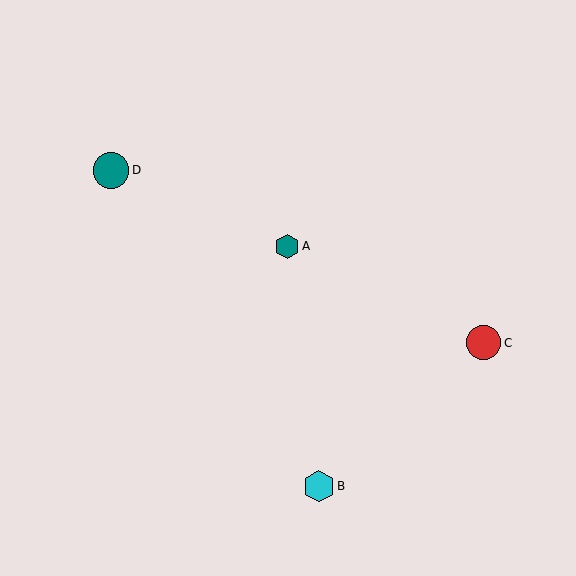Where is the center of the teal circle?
The center of the teal circle is at (111, 170).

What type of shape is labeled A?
Shape A is a teal hexagon.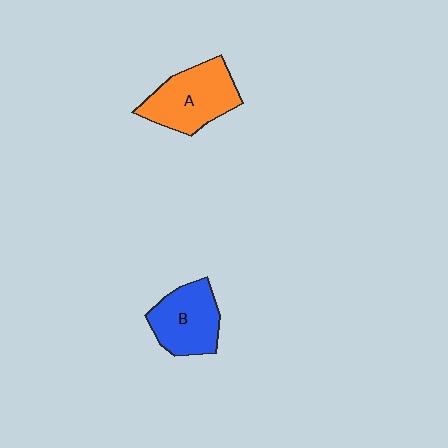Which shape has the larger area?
Shape A (orange).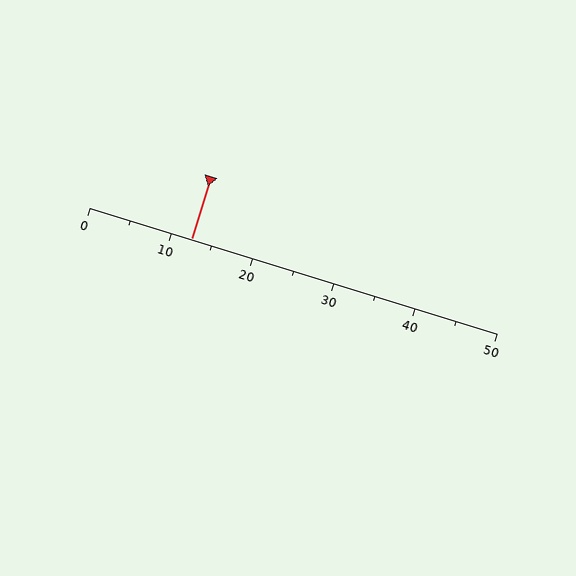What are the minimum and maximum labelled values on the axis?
The axis runs from 0 to 50.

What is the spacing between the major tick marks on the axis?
The major ticks are spaced 10 apart.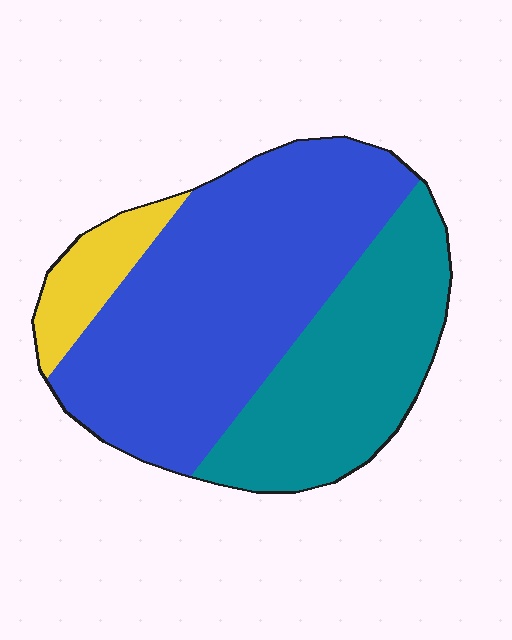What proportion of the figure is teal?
Teal covers 34% of the figure.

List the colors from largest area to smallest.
From largest to smallest: blue, teal, yellow.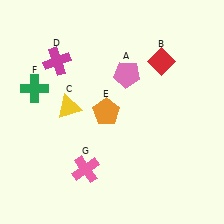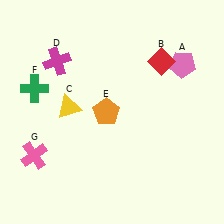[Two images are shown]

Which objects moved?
The objects that moved are: the pink pentagon (A), the pink cross (G).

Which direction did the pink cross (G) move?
The pink cross (G) moved left.